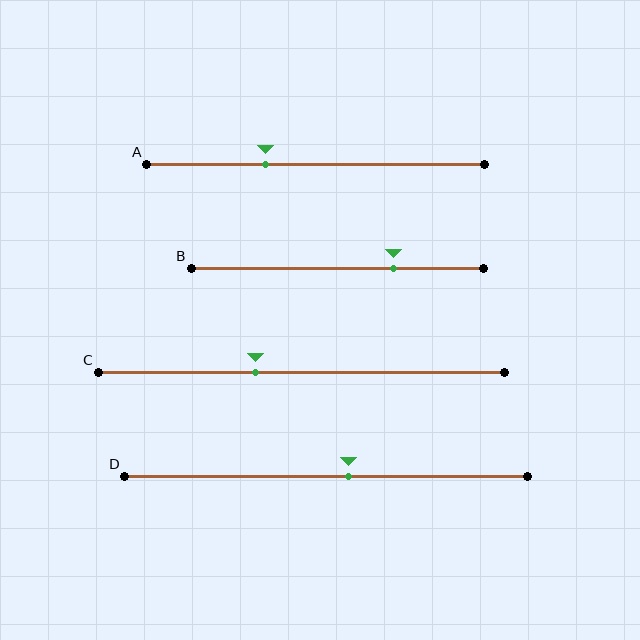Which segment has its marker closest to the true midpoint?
Segment D has its marker closest to the true midpoint.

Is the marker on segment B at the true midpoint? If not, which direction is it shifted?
No, the marker on segment B is shifted to the right by about 19% of the segment length.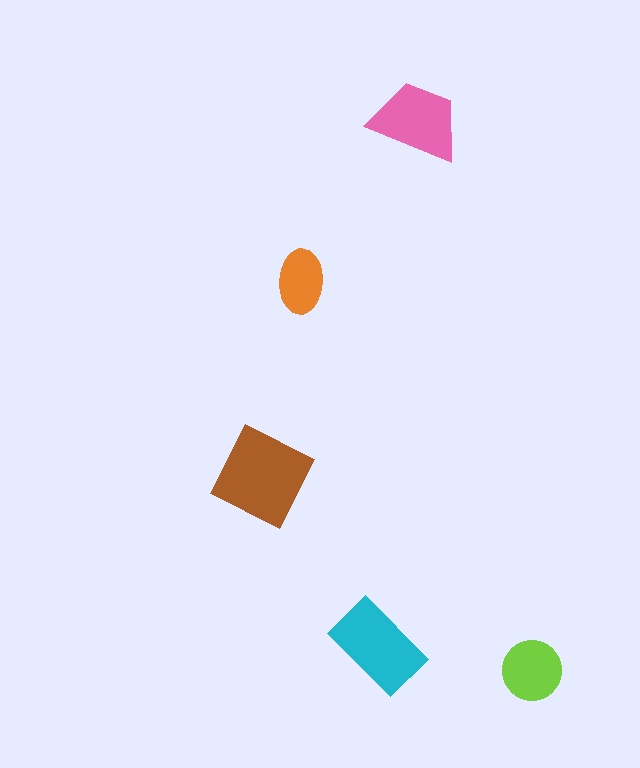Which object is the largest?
The brown diamond.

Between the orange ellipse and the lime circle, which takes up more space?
The lime circle.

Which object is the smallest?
The orange ellipse.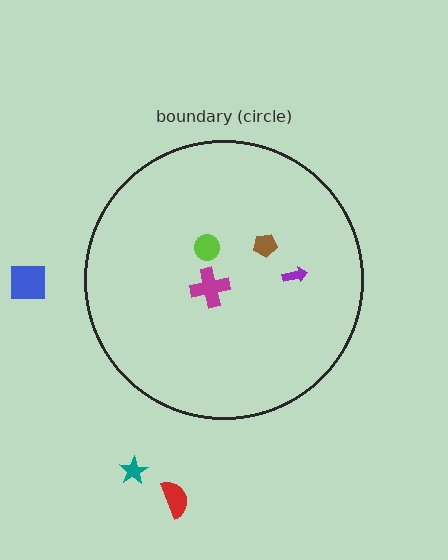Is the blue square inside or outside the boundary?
Outside.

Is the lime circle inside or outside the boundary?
Inside.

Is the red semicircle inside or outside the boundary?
Outside.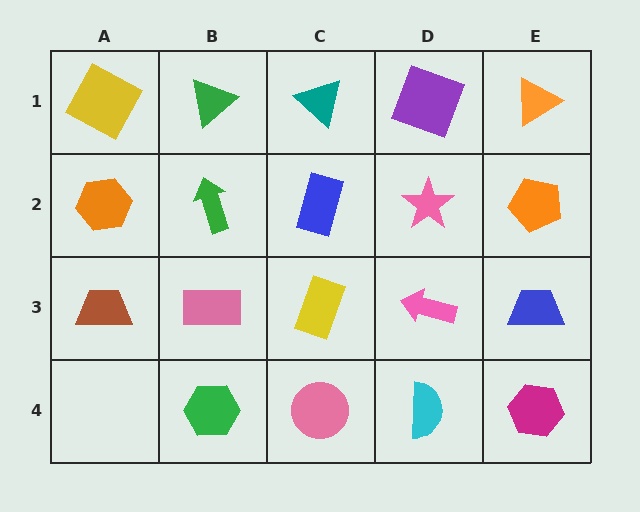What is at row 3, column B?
A pink rectangle.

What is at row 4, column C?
A pink circle.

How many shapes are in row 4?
4 shapes.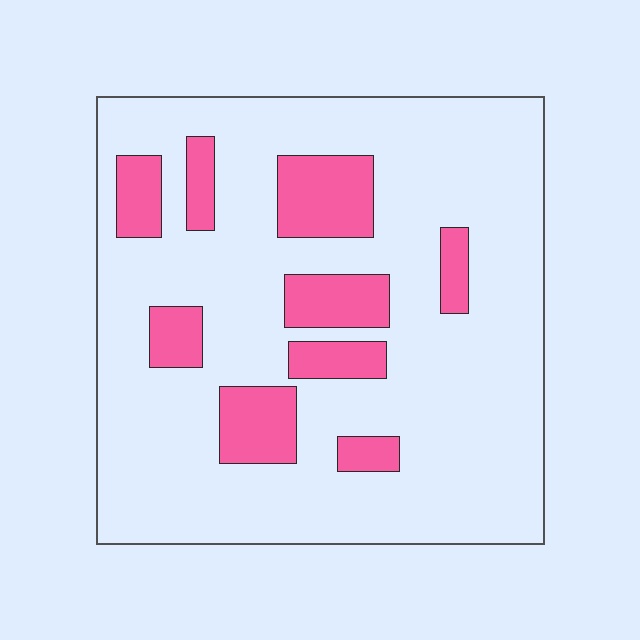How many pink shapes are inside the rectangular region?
9.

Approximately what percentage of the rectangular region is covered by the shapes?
Approximately 20%.